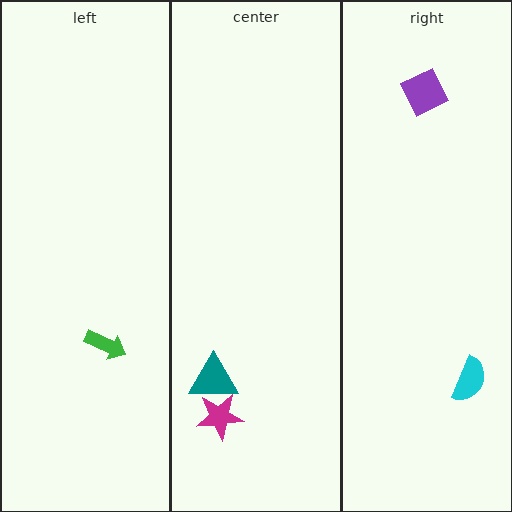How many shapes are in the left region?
1.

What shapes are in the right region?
The cyan semicircle, the purple square.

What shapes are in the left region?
The green arrow.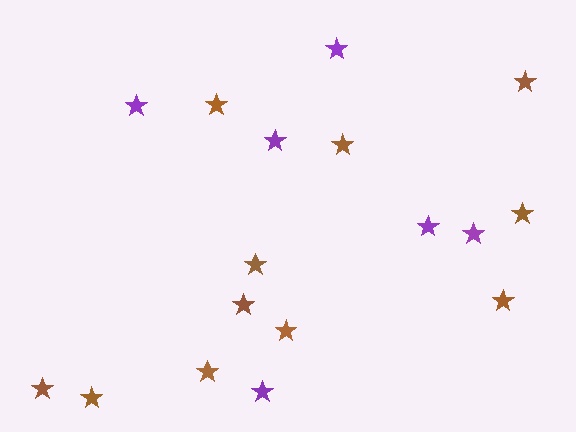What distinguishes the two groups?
There are 2 groups: one group of purple stars (6) and one group of brown stars (11).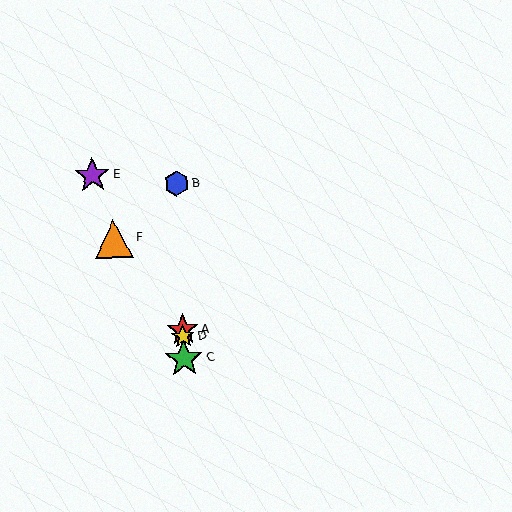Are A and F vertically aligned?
No, A is at x≈183 and F is at x≈114.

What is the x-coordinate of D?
Object D is at x≈183.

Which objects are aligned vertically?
Objects A, B, C, D are aligned vertically.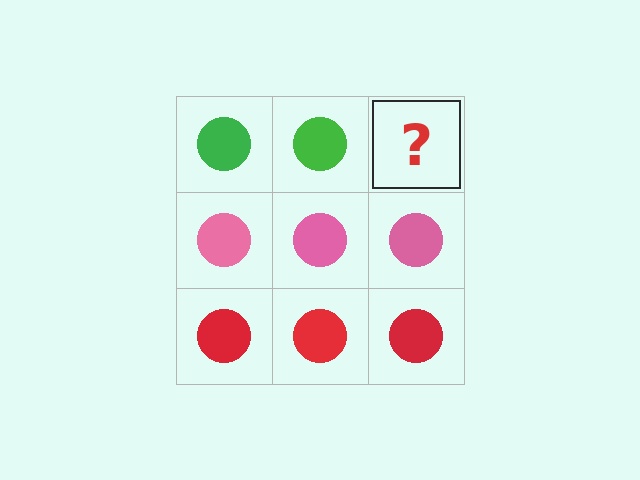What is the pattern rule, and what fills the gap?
The rule is that each row has a consistent color. The gap should be filled with a green circle.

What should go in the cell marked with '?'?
The missing cell should contain a green circle.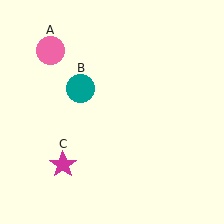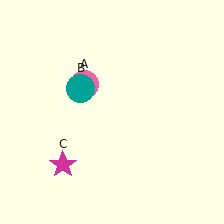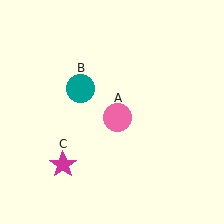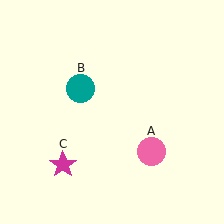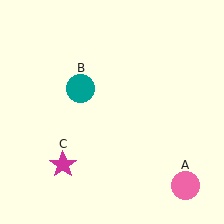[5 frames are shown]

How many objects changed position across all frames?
1 object changed position: pink circle (object A).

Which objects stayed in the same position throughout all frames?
Teal circle (object B) and magenta star (object C) remained stationary.